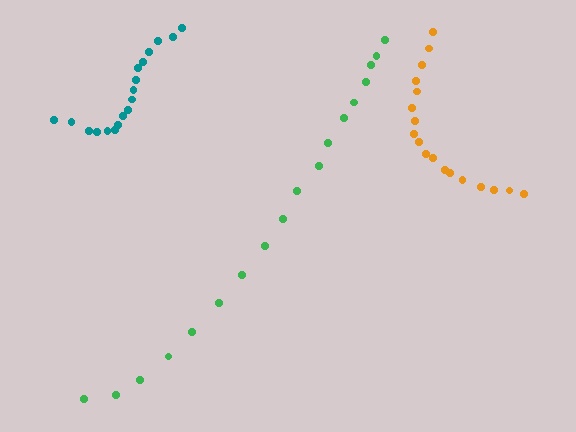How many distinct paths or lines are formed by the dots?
There are 3 distinct paths.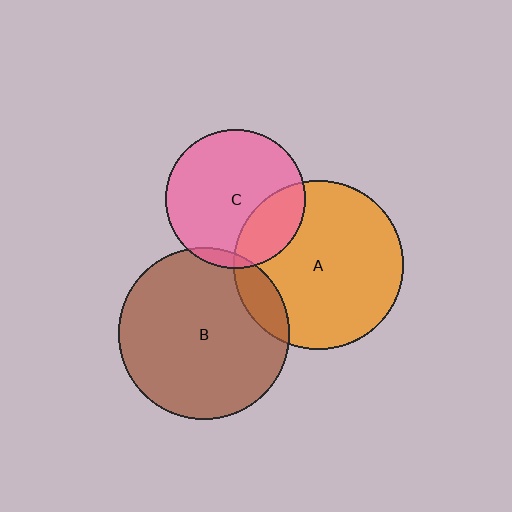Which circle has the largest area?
Circle B (brown).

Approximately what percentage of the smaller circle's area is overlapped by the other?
Approximately 5%.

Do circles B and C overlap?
Yes.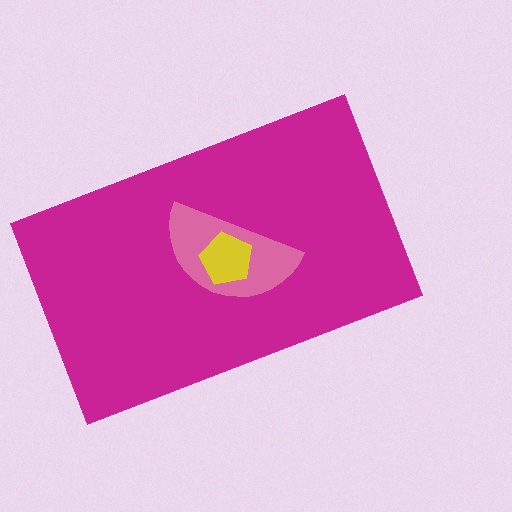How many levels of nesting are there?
3.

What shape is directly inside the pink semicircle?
The yellow pentagon.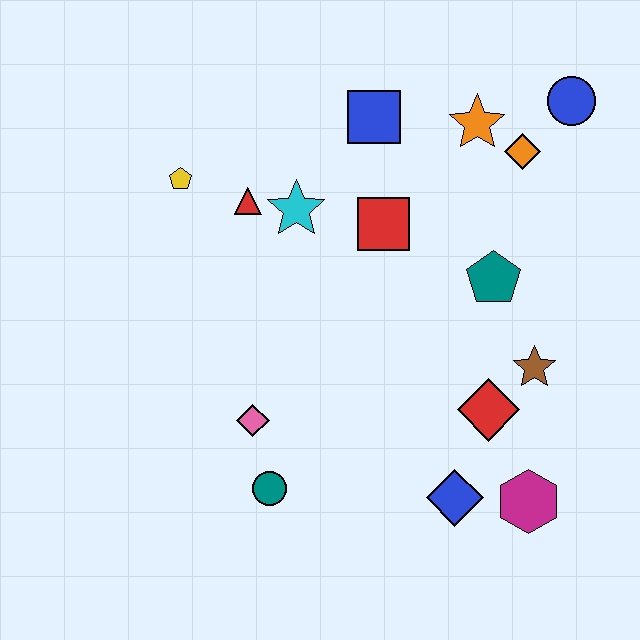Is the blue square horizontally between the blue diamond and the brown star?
No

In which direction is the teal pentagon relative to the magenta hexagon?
The teal pentagon is above the magenta hexagon.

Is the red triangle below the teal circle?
No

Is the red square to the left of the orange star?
Yes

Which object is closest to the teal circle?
The pink diamond is closest to the teal circle.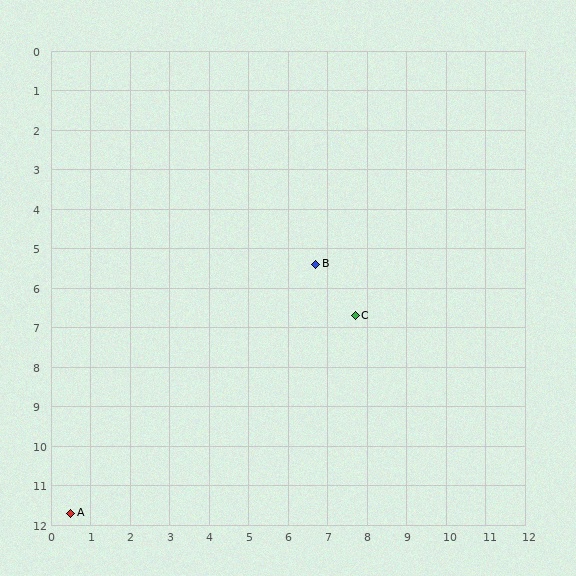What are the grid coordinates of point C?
Point C is at approximately (7.7, 6.7).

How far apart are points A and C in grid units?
Points A and C are about 8.8 grid units apart.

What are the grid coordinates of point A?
Point A is at approximately (0.5, 11.7).